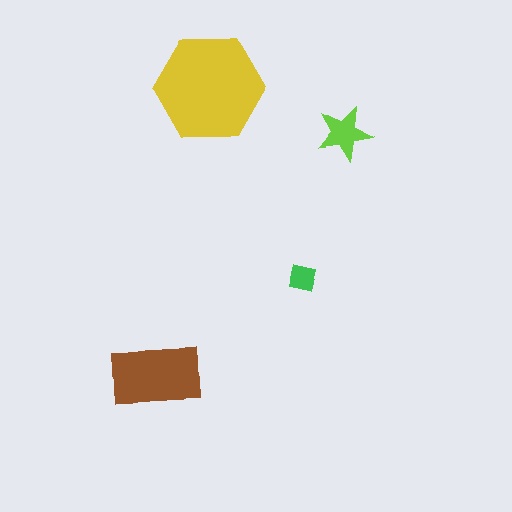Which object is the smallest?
The green square.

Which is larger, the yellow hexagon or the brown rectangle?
The yellow hexagon.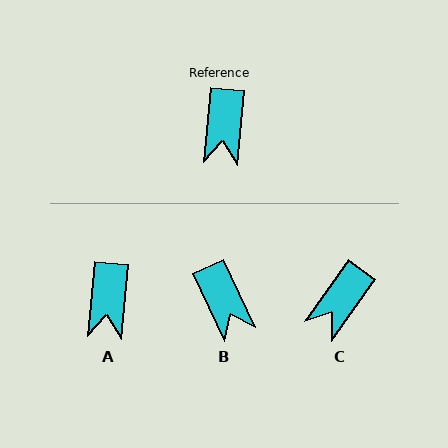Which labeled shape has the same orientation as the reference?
A.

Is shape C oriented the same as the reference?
No, it is off by about 31 degrees.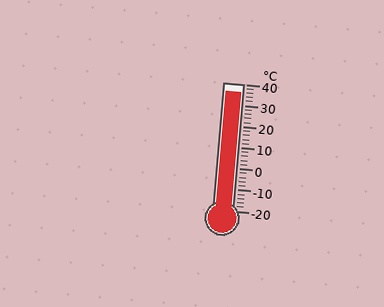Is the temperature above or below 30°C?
The temperature is above 30°C.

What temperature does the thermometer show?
The thermometer shows approximately 36°C.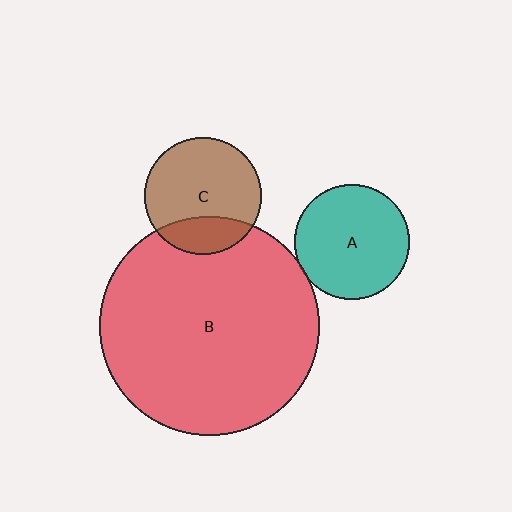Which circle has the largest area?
Circle B (red).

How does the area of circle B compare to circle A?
Approximately 3.7 times.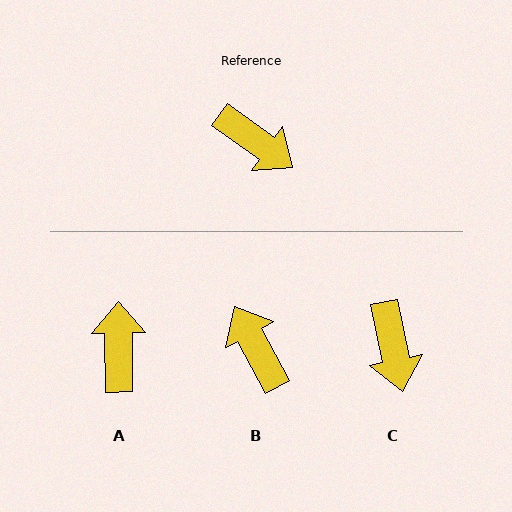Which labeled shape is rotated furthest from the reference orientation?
B, about 154 degrees away.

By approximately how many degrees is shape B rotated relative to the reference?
Approximately 154 degrees counter-clockwise.